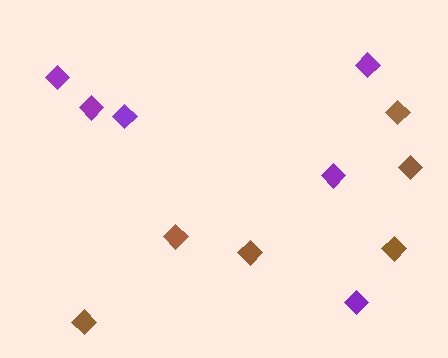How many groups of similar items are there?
There are 2 groups: one group of purple diamonds (6) and one group of brown diamonds (6).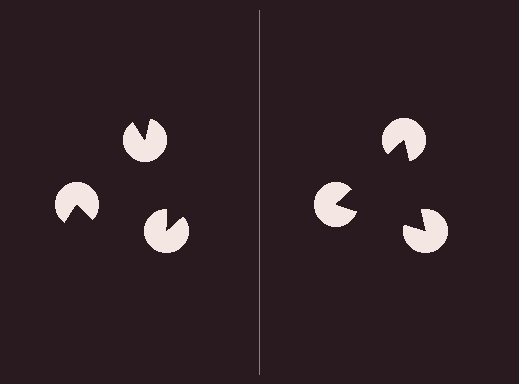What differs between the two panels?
The pac-man discs are positioned identically on both sides; only the wedge orientations differ. On the right they align to a triangle; on the left they are misaligned.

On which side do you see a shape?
An illusory triangle appears on the right side. On the left side the wedge cuts are rotated, so no coherent shape forms.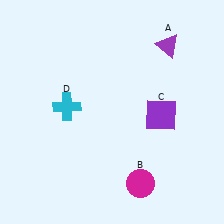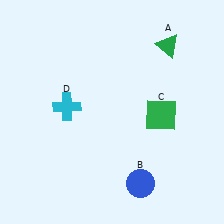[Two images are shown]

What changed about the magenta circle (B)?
In Image 1, B is magenta. In Image 2, it changed to blue.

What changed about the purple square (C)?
In Image 1, C is purple. In Image 2, it changed to green.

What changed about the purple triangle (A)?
In Image 1, A is purple. In Image 2, it changed to green.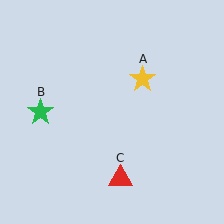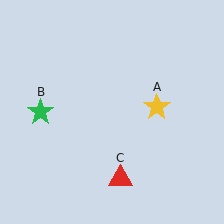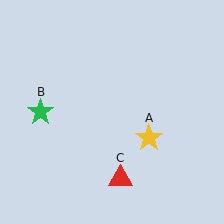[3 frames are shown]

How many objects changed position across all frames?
1 object changed position: yellow star (object A).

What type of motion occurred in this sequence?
The yellow star (object A) rotated clockwise around the center of the scene.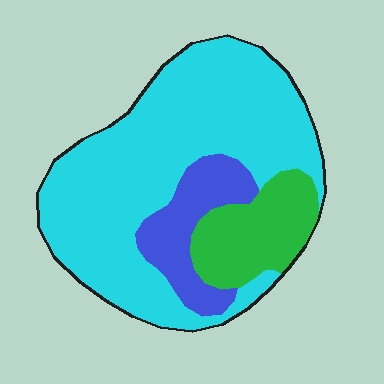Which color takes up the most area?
Cyan, at roughly 70%.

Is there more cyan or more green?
Cyan.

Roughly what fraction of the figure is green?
Green covers 17% of the figure.